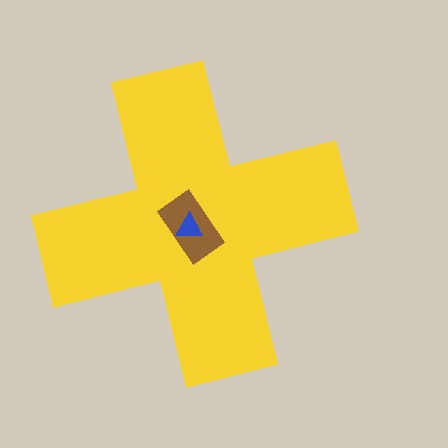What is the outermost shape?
The yellow cross.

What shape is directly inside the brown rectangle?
The blue triangle.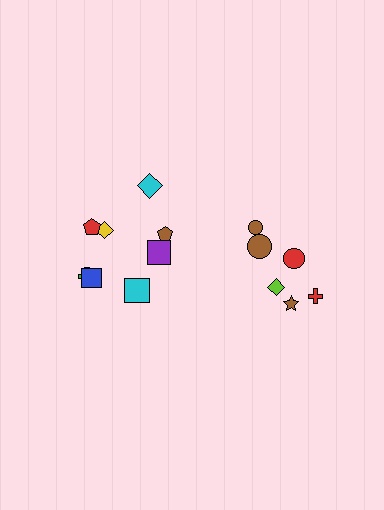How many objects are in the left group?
There are 8 objects.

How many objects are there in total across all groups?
There are 14 objects.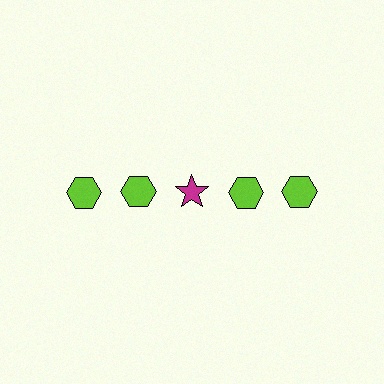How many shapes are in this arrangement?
There are 5 shapes arranged in a grid pattern.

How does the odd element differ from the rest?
It differs in both color (magenta instead of lime) and shape (star instead of hexagon).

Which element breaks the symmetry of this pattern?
The magenta star in the top row, center column breaks the symmetry. All other shapes are lime hexagons.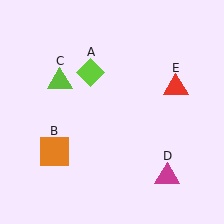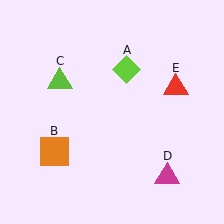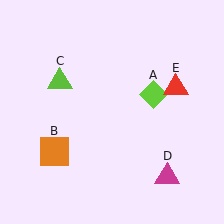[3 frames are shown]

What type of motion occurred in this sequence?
The lime diamond (object A) rotated clockwise around the center of the scene.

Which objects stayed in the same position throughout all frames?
Orange square (object B) and lime triangle (object C) and magenta triangle (object D) and red triangle (object E) remained stationary.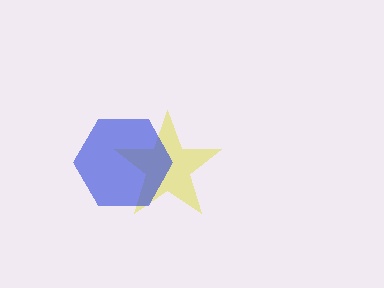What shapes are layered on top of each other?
The layered shapes are: a yellow star, a blue hexagon.